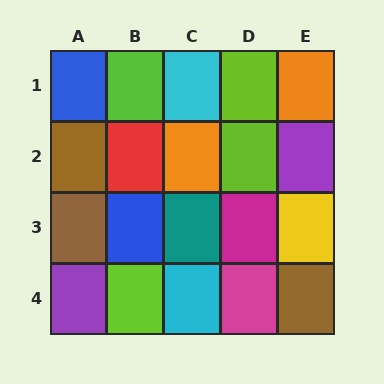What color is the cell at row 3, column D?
Magenta.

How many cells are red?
1 cell is red.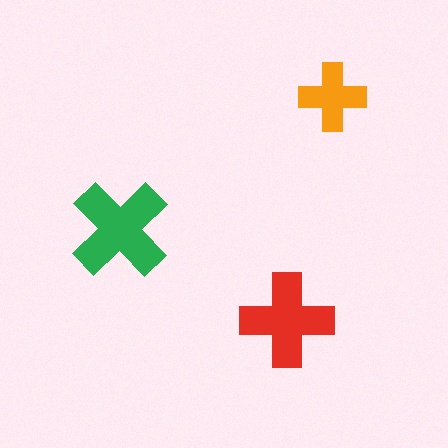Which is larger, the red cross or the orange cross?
The red one.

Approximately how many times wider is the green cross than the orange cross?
About 1.5 times wider.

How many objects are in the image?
There are 3 objects in the image.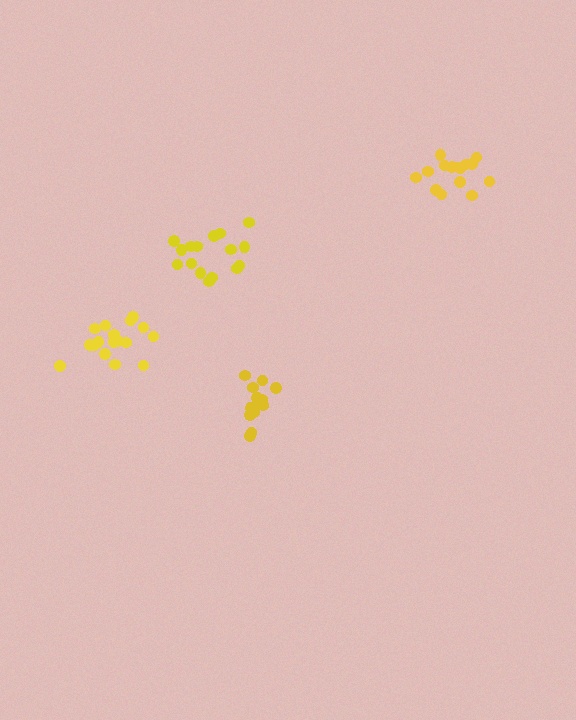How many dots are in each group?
Group 1: 15 dots, Group 2: 16 dots, Group 3: 17 dots, Group 4: 14 dots (62 total).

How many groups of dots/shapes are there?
There are 4 groups.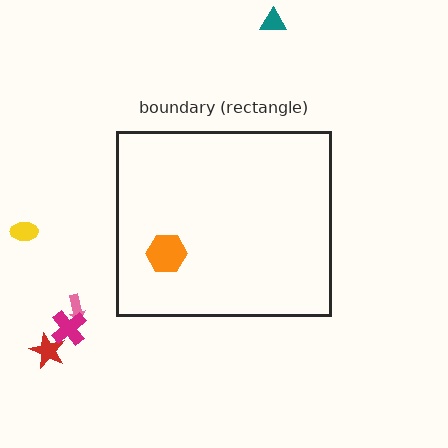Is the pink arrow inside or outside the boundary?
Outside.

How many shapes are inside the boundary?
1 inside, 5 outside.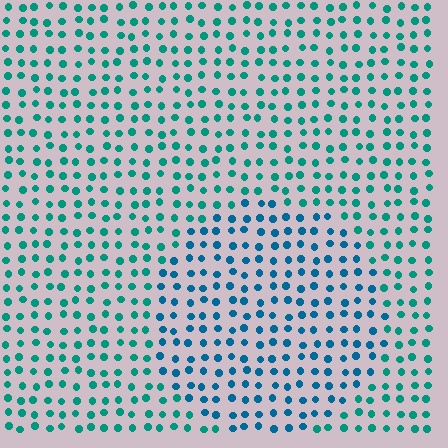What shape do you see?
I see a circle.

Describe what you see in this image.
The image is filled with small teal elements in a uniform arrangement. A circle-shaped region is visible where the elements are tinted to a slightly different hue, forming a subtle color boundary.